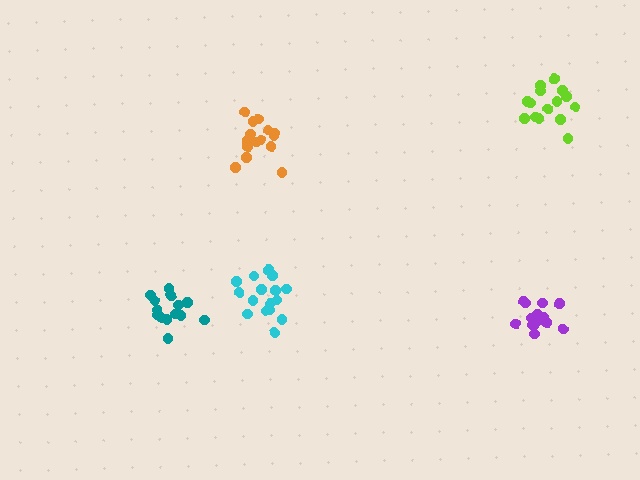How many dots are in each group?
Group 1: 16 dots, Group 2: 16 dots, Group 3: 14 dots, Group 4: 14 dots, Group 5: 15 dots (75 total).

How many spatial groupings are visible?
There are 5 spatial groupings.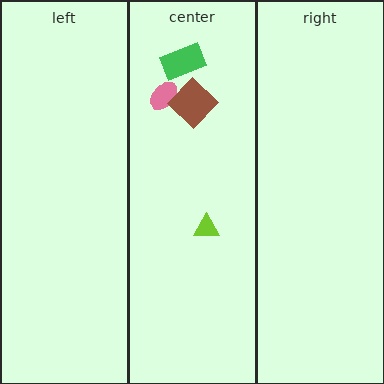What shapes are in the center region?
The green rectangle, the pink ellipse, the lime triangle, the brown diamond.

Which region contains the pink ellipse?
The center region.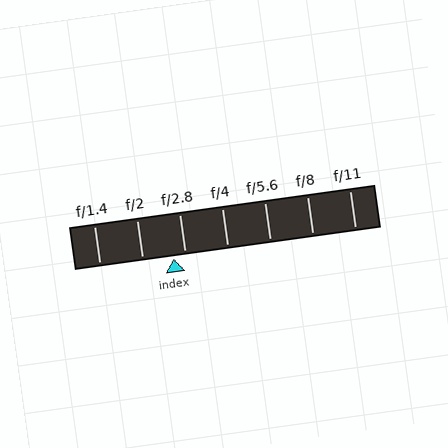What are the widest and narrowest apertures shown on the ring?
The widest aperture shown is f/1.4 and the narrowest is f/11.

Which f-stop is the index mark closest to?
The index mark is closest to f/2.8.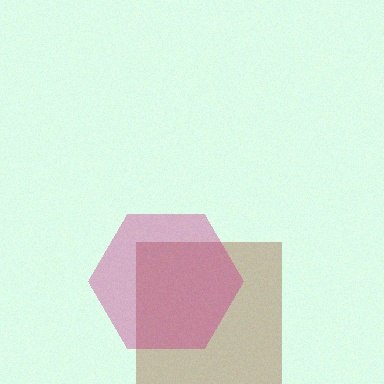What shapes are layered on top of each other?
The layered shapes are: a brown square, a magenta hexagon.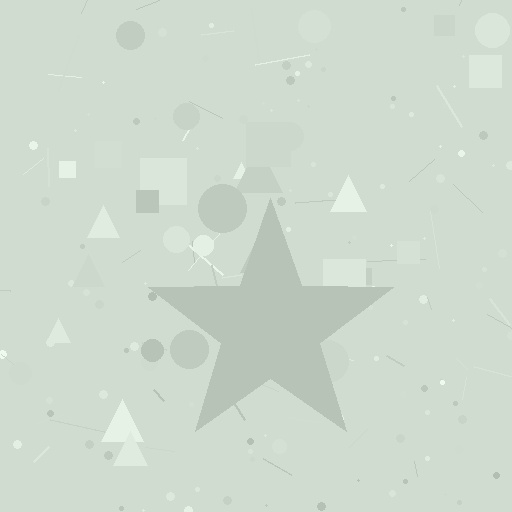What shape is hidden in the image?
A star is hidden in the image.